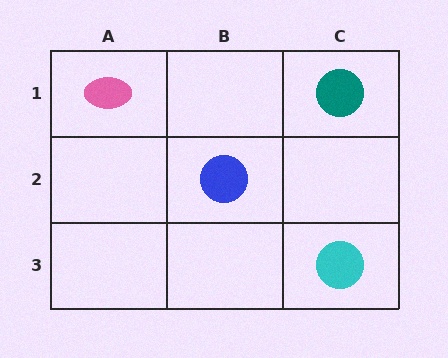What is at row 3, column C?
A cyan circle.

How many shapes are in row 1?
2 shapes.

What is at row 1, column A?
A pink ellipse.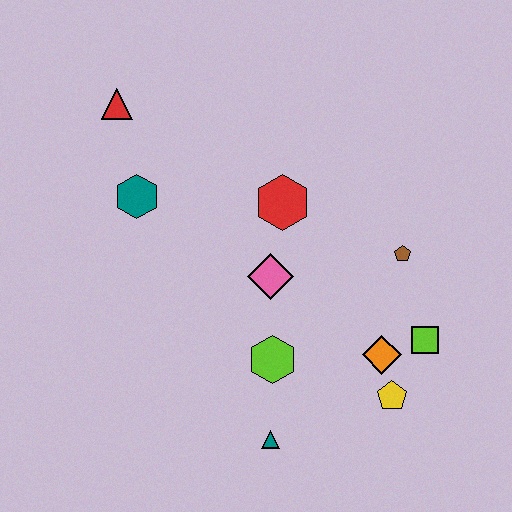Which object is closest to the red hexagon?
The pink diamond is closest to the red hexagon.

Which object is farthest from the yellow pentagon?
The red triangle is farthest from the yellow pentagon.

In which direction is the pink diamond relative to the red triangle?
The pink diamond is below the red triangle.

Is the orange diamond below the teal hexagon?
Yes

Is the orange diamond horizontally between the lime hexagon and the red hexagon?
No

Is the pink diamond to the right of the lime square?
No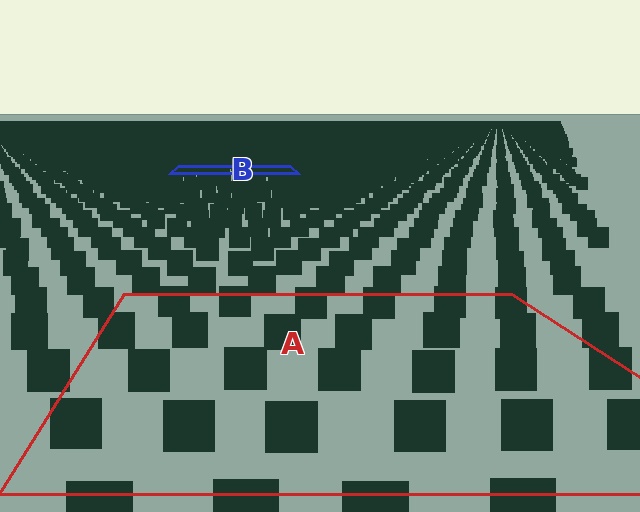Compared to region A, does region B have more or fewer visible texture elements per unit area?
Region B has more texture elements per unit area — they are packed more densely because it is farther away.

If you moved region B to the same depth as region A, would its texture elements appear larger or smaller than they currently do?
They would appear larger. At a closer depth, the same texture elements are projected at a bigger on-screen size.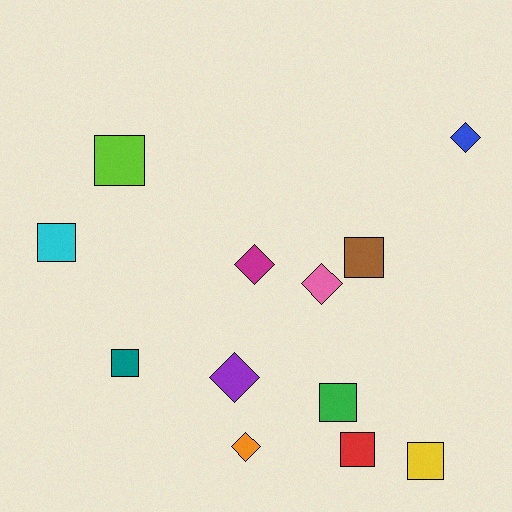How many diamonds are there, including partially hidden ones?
There are 5 diamonds.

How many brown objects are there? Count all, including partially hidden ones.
There is 1 brown object.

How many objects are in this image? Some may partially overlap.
There are 12 objects.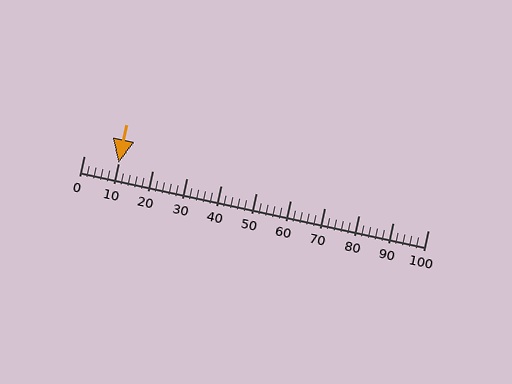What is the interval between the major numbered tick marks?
The major tick marks are spaced 10 units apart.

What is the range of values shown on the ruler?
The ruler shows values from 0 to 100.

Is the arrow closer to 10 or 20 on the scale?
The arrow is closer to 10.